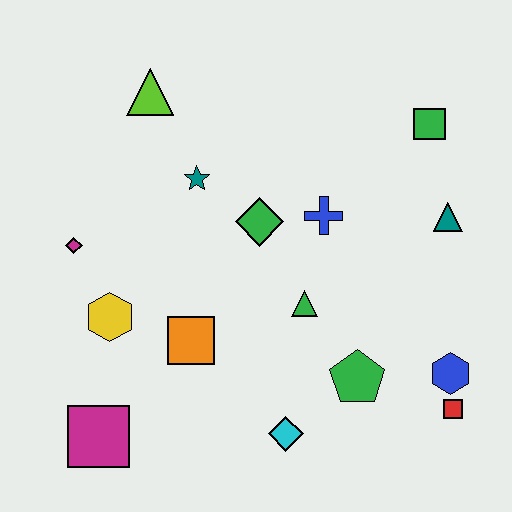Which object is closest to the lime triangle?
The teal star is closest to the lime triangle.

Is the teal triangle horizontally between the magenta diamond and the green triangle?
No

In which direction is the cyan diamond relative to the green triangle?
The cyan diamond is below the green triangle.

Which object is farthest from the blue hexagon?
The lime triangle is farthest from the blue hexagon.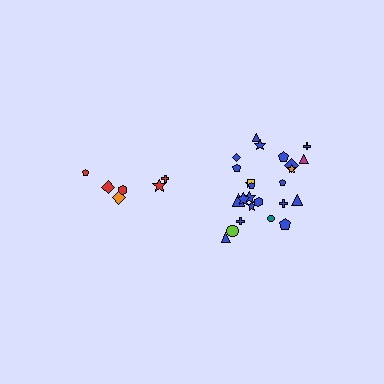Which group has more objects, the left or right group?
The right group.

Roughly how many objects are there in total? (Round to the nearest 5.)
Roughly 30 objects in total.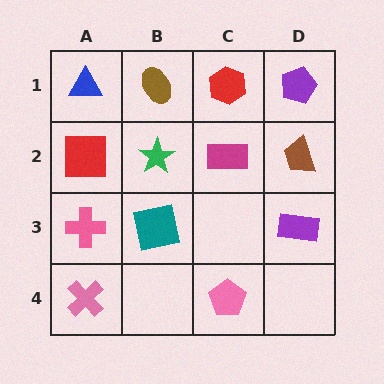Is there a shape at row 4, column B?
No, that cell is empty.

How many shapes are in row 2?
4 shapes.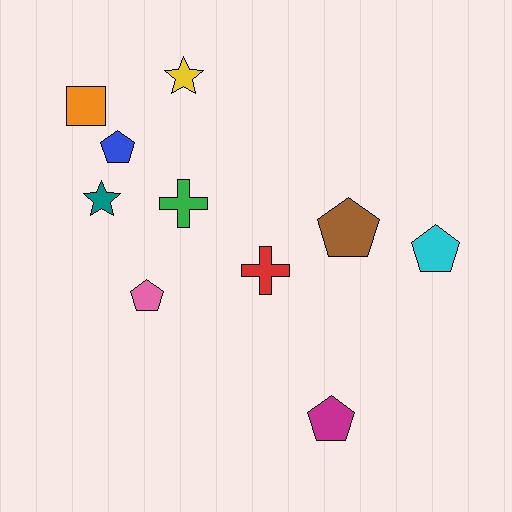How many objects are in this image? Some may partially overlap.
There are 10 objects.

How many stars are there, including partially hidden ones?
There are 2 stars.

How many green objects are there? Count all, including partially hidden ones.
There is 1 green object.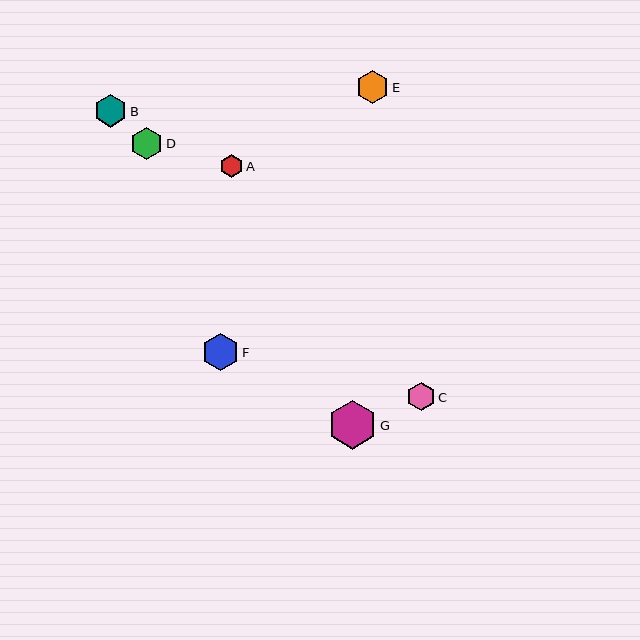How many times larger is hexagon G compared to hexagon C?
Hexagon G is approximately 1.7 times the size of hexagon C.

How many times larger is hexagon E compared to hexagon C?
Hexagon E is approximately 1.2 times the size of hexagon C.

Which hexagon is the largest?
Hexagon G is the largest with a size of approximately 49 pixels.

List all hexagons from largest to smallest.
From largest to smallest: G, F, E, B, D, C, A.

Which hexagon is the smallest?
Hexagon A is the smallest with a size of approximately 23 pixels.